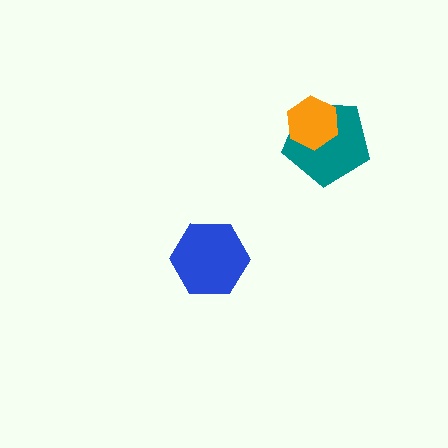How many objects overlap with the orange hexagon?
1 object overlaps with the orange hexagon.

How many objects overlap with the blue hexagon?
0 objects overlap with the blue hexagon.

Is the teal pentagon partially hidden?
Yes, it is partially covered by another shape.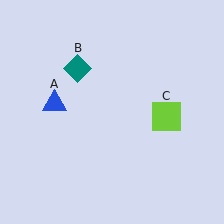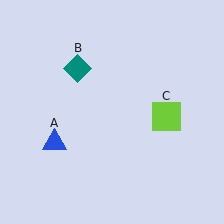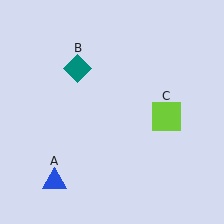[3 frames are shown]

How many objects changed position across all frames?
1 object changed position: blue triangle (object A).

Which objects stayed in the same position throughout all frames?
Teal diamond (object B) and lime square (object C) remained stationary.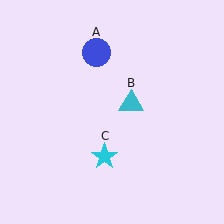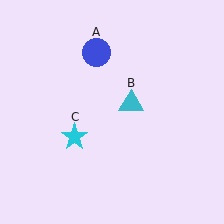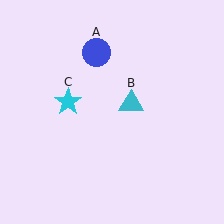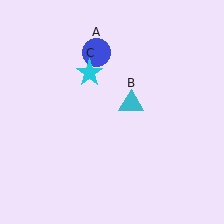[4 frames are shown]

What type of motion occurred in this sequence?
The cyan star (object C) rotated clockwise around the center of the scene.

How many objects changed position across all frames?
1 object changed position: cyan star (object C).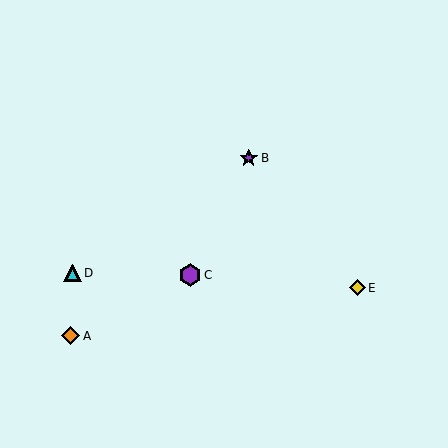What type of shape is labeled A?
Shape A is an orange diamond.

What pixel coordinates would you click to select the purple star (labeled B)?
Click at (249, 158) to select the purple star B.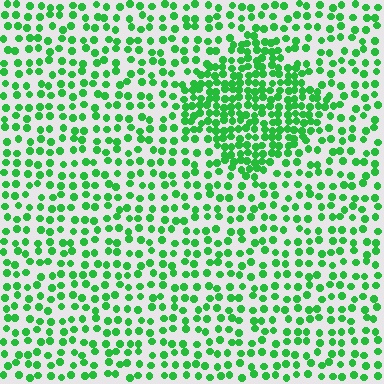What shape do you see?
I see a diamond.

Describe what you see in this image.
The image contains small green elements arranged at two different densities. A diamond-shaped region is visible where the elements are more densely packed than the surrounding area.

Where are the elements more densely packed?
The elements are more densely packed inside the diamond boundary.